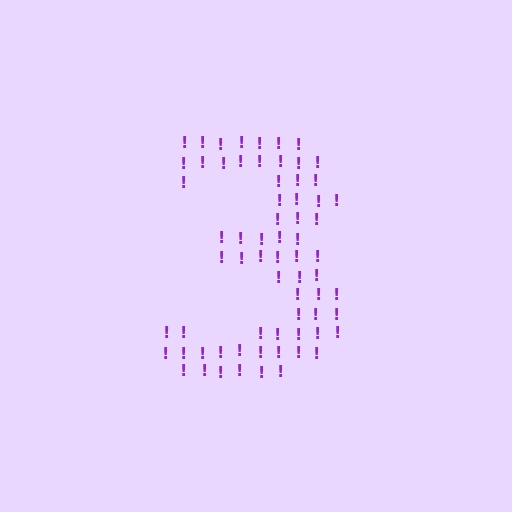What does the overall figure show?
The overall figure shows the digit 3.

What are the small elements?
The small elements are exclamation marks.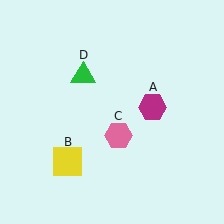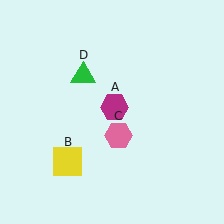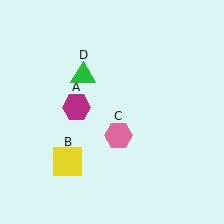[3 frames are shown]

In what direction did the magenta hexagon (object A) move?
The magenta hexagon (object A) moved left.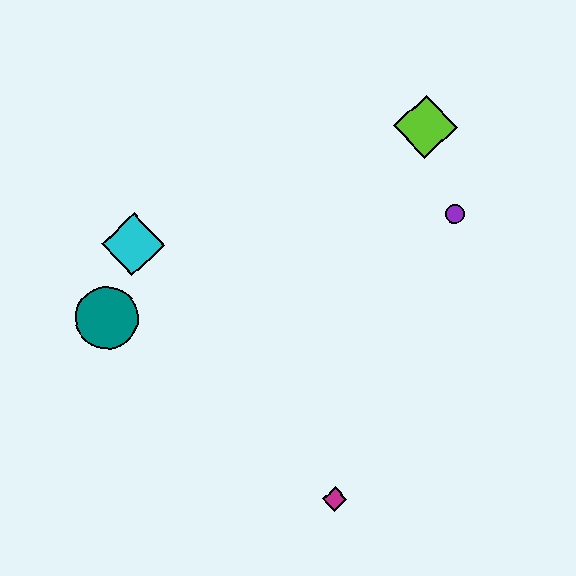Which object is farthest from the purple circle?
The teal circle is farthest from the purple circle.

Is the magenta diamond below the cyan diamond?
Yes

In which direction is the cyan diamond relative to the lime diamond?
The cyan diamond is to the left of the lime diamond.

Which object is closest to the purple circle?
The lime diamond is closest to the purple circle.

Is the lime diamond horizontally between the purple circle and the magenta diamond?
Yes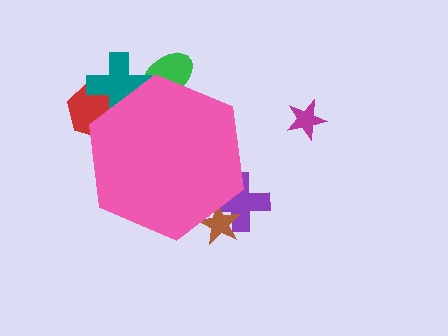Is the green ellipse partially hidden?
Yes, the green ellipse is partially hidden behind the pink hexagon.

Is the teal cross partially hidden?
Yes, the teal cross is partially hidden behind the pink hexagon.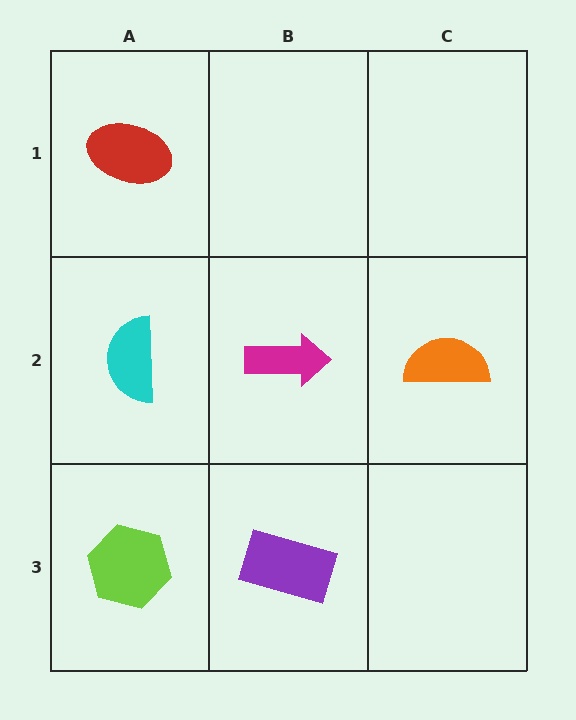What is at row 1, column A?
A red ellipse.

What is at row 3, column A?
A lime hexagon.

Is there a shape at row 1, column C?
No, that cell is empty.